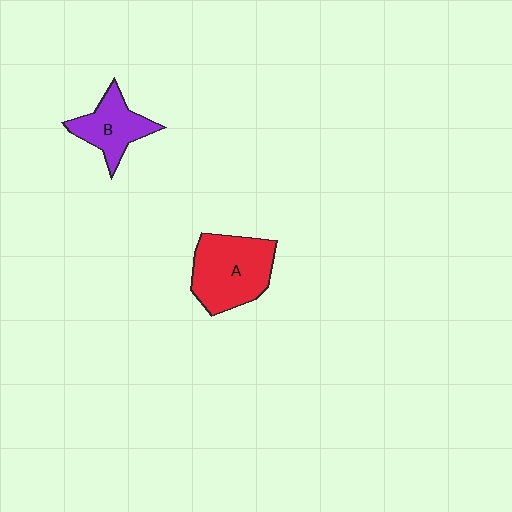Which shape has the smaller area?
Shape B (purple).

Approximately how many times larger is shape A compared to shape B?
Approximately 1.5 times.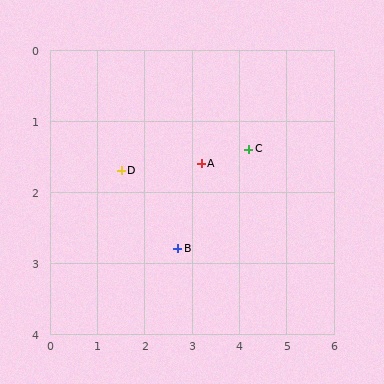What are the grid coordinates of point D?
Point D is at approximately (1.5, 1.7).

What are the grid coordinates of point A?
Point A is at approximately (3.2, 1.6).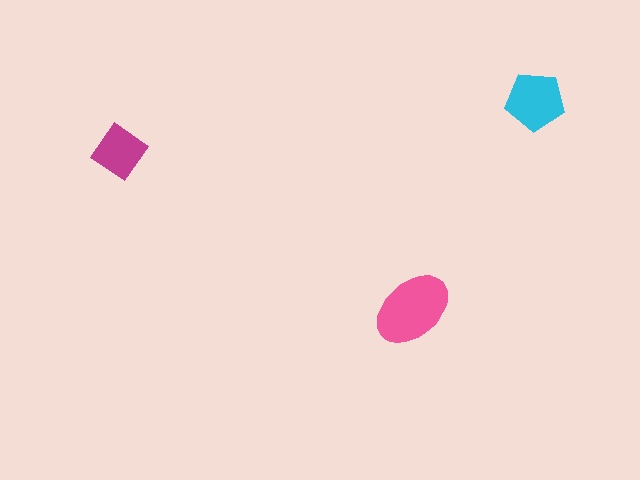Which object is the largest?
The pink ellipse.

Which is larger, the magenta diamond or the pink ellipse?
The pink ellipse.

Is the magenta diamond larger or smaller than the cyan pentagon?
Smaller.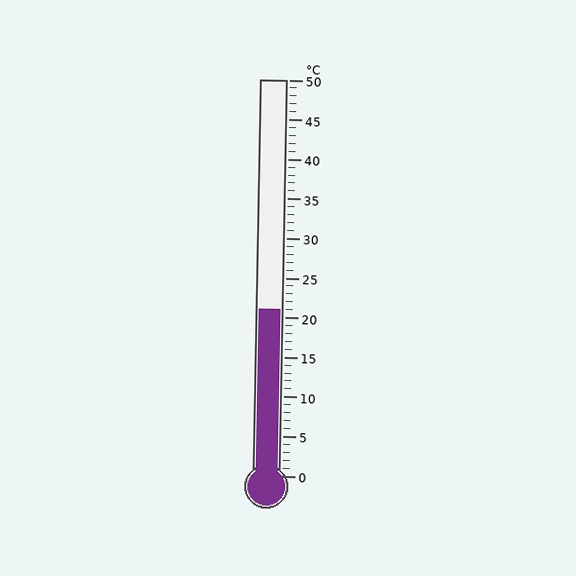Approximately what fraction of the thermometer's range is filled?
The thermometer is filled to approximately 40% of its range.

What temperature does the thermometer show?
The thermometer shows approximately 21°C.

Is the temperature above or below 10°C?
The temperature is above 10°C.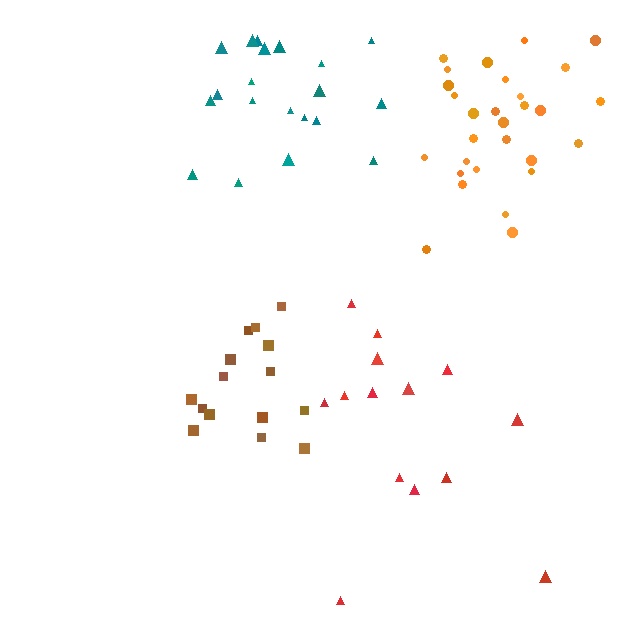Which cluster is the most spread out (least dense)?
Red.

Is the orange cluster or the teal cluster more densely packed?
Orange.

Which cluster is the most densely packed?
Orange.